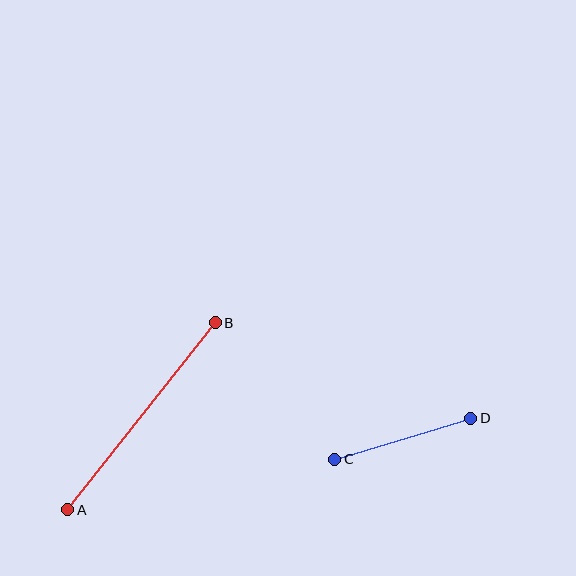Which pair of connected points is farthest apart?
Points A and B are farthest apart.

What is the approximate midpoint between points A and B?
The midpoint is at approximately (141, 416) pixels.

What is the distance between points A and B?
The distance is approximately 238 pixels.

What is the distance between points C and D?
The distance is approximately 142 pixels.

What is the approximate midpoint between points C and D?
The midpoint is at approximately (403, 439) pixels.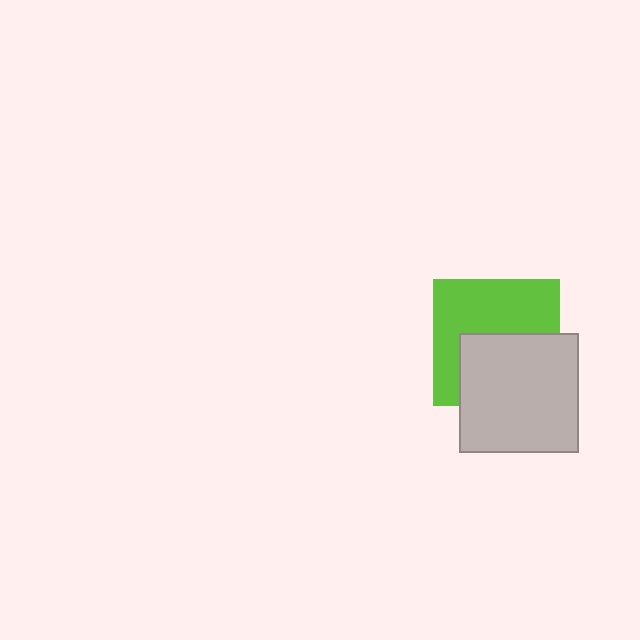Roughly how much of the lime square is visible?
About half of it is visible (roughly 55%).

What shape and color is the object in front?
The object in front is a light gray square.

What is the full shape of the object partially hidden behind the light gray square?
The partially hidden object is a lime square.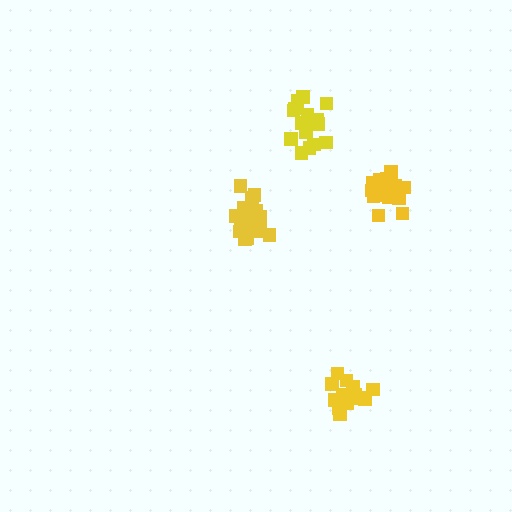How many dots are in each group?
Group 1: 16 dots, Group 2: 17 dots, Group 3: 21 dots, Group 4: 17 dots (71 total).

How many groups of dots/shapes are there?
There are 4 groups.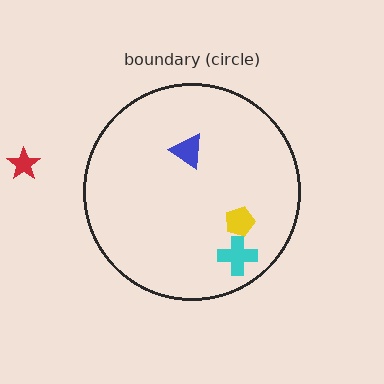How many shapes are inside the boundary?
3 inside, 1 outside.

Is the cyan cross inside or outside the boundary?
Inside.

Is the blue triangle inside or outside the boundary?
Inside.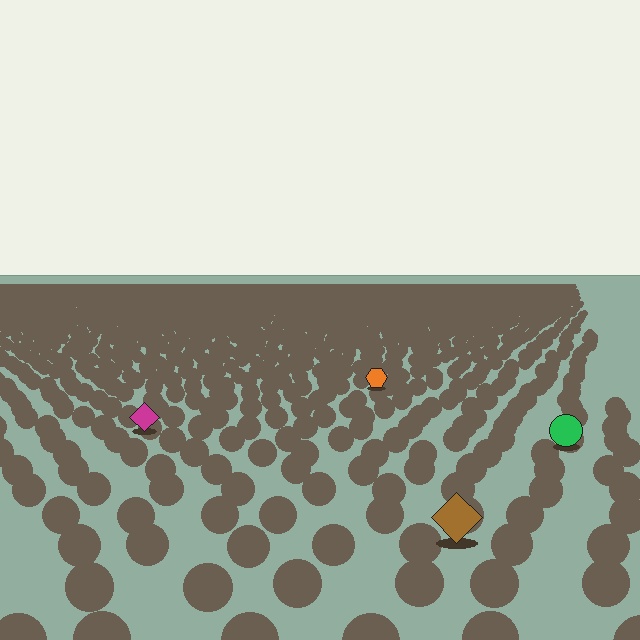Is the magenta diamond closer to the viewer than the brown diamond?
No. The brown diamond is closer — you can tell from the texture gradient: the ground texture is coarser near it.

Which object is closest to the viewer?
The brown diamond is closest. The texture marks near it are larger and more spread out.